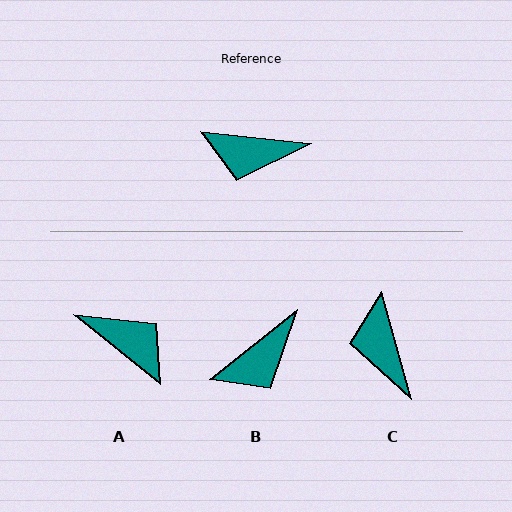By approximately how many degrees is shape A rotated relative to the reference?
Approximately 147 degrees counter-clockwise.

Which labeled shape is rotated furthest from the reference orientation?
A, about 147 degrees away.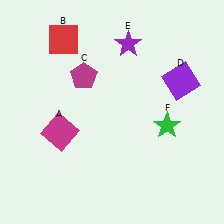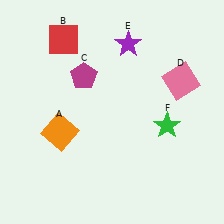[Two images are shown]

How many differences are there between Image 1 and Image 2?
There are 2 differences between the two images.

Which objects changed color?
A changed from magenta to orange. D changed from purple to pink.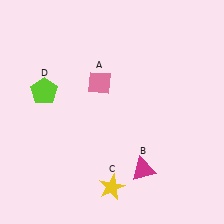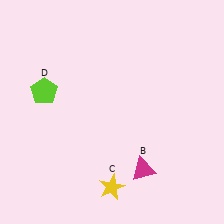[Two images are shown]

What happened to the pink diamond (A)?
The pink diamond (A) was removed in Image 2. It was in the top-left area of Image 1.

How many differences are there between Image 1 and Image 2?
There is 1 difference between the two images.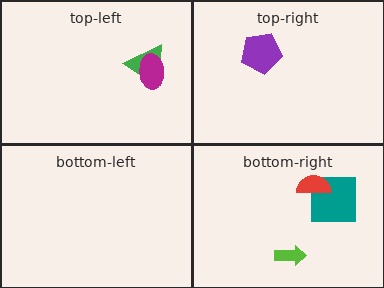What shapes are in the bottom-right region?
The teal square, the lime arrow, the red semicircle.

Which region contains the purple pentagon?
The top-right region.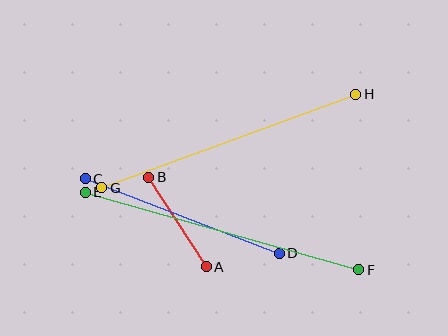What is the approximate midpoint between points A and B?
The midpoint is at approximately (177, 222) pixels.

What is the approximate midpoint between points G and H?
The midpoint is at approximately (229, 141) pixels.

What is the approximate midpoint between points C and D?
The midpoint is at approximately (182, 216) pixels.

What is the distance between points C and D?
The distance is approximately 208 pixels.